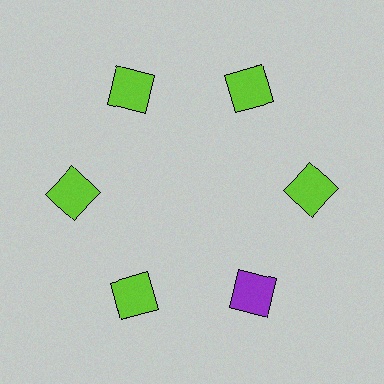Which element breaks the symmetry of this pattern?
The purple square at roughly the 5 o'clock position breaks the symmetry. All other shapes are lime squares.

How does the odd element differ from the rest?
It has a different color: purple instead of lime.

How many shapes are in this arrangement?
There are 6 shapes arranged in a ring pattern.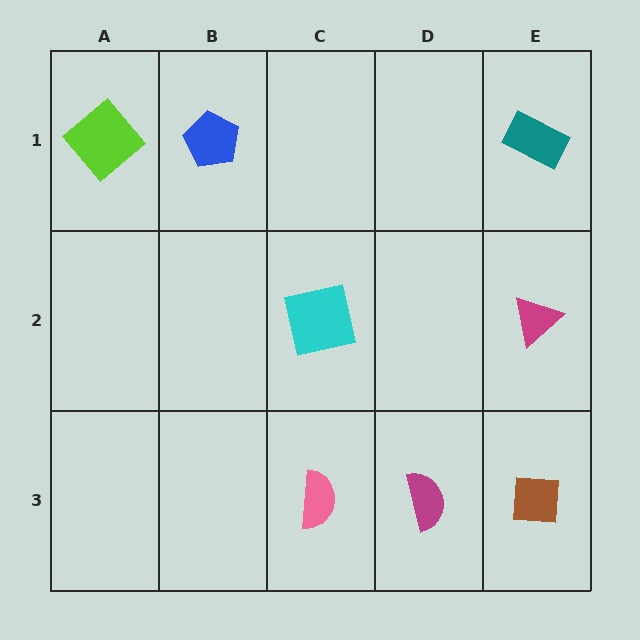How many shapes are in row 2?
2 shapes.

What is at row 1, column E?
A teal rectangle.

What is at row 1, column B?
A blue pentagon.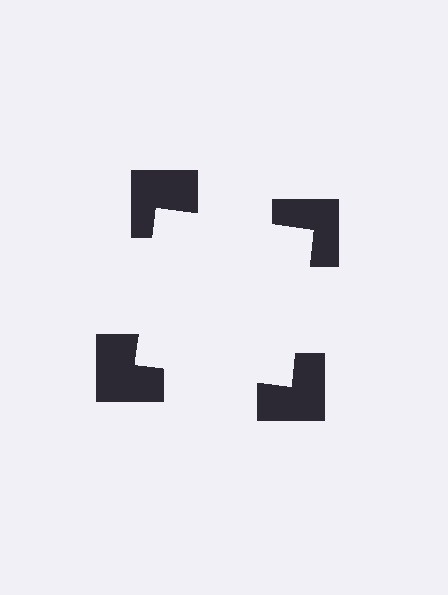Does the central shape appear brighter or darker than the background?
It typically appears slightly brighter than the background, even though no actual brightness change is drawn.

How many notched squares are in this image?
There are 4 — one at each vertex of the illusory square.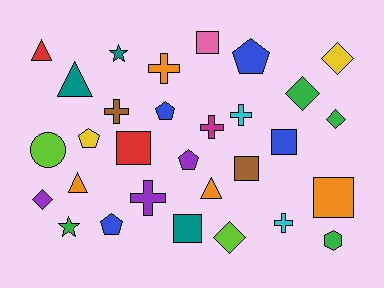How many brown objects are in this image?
There are 2 brown objects.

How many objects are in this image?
There are 30 objects.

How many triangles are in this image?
There are 4 triangles.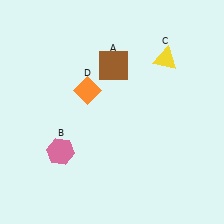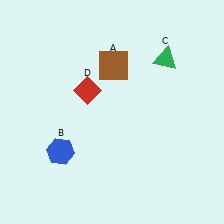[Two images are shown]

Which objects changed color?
B changed from pink to blue. C changed from yellow to green. D changed from orange to red.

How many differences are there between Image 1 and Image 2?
There are 3 differences between the two images.